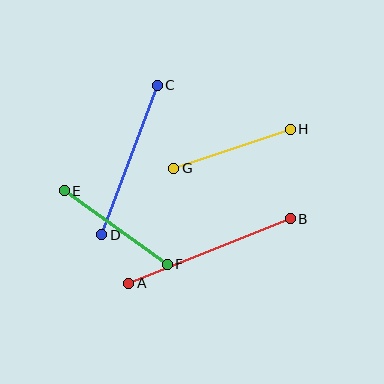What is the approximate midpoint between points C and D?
The midpoint is at approximately (129, 160) pixels.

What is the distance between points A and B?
The distance is approximately 174 pixels.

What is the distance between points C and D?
The distance is approximately 160 pixels.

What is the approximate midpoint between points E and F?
The midpoint is at approximately (116, 227) pixels.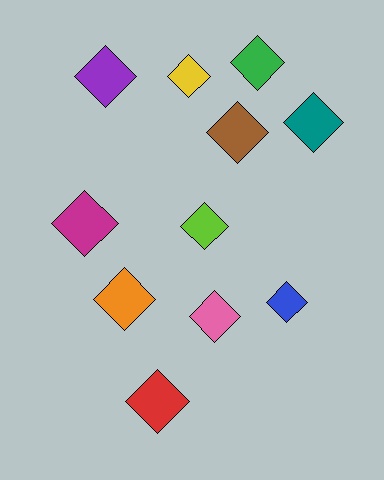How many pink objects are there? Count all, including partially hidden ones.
There is 1 pink object.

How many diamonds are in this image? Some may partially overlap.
There are 11 diamonds.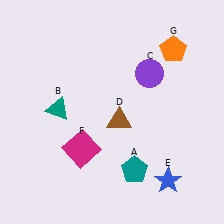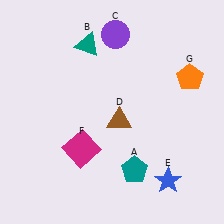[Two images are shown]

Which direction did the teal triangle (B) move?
The teal triangle (B) moved up.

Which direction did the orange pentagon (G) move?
The orange pentagon (G) moved down.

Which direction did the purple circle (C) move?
The purple circle (C) moved up.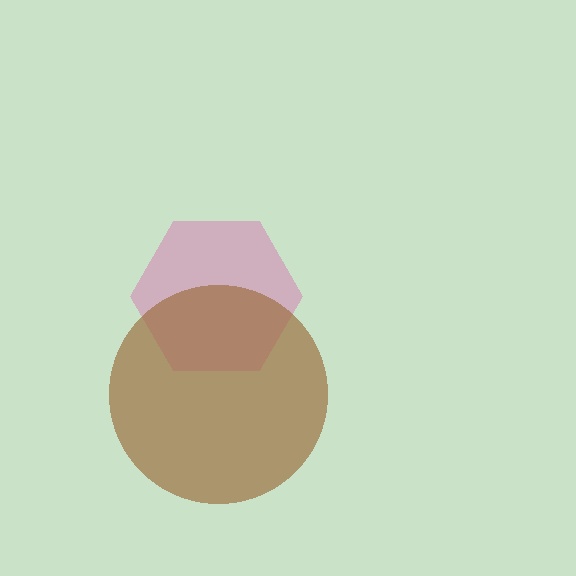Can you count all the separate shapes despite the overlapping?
Yes, there are 2 separate shapes.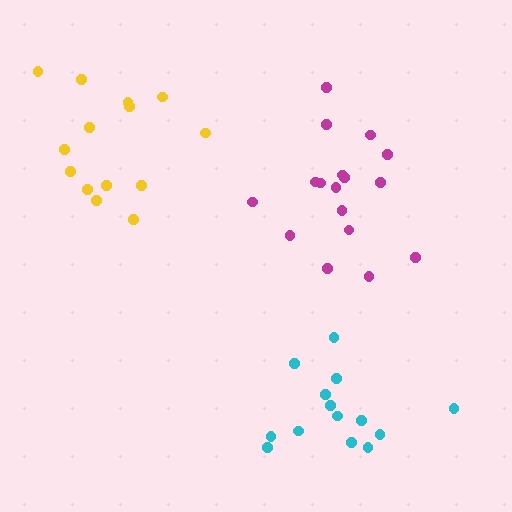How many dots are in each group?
Group 1: 14 dots, Group 2: 17 dots, Group 3: 14 dots (45 total).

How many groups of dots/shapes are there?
There are 3 groups.